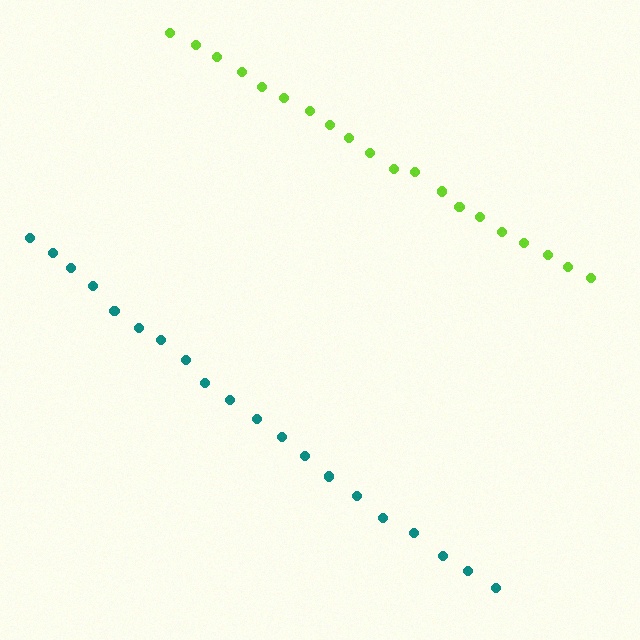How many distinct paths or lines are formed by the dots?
There are 2 distinct paths.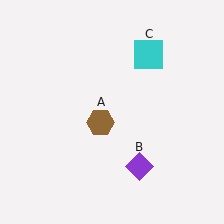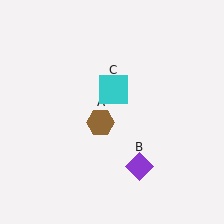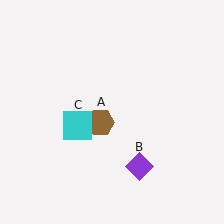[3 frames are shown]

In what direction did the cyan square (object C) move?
The cyan square (object C) moved down and to the left.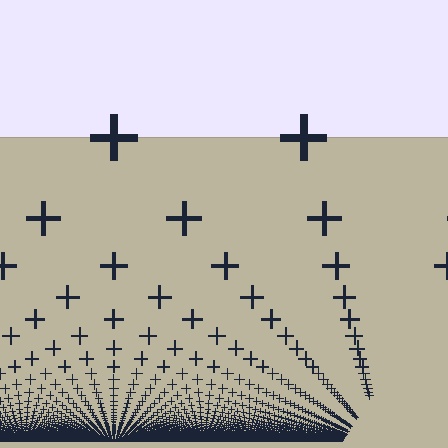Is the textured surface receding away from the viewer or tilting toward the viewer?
The surface appears to tilt toward the viewer. Texture elements get larger and sparser toward the top.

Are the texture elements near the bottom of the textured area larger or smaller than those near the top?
Smaller. The gradient is inverted — elements near the bottom are smaller and denser.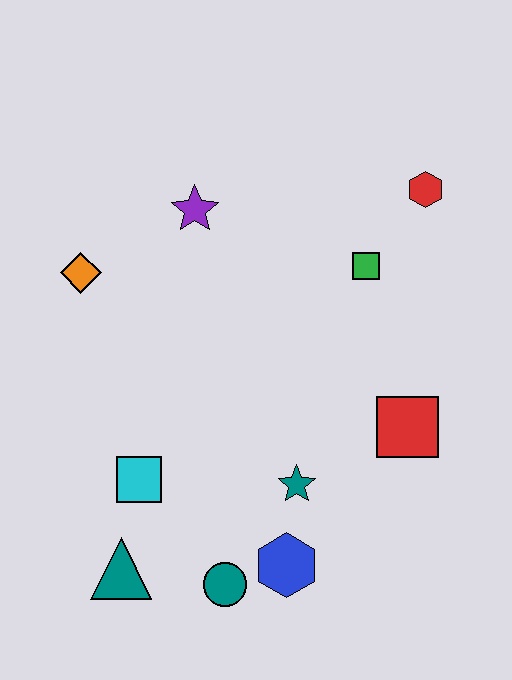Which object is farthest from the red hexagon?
The teal triangle is farthest from the red hexagon.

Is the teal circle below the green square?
Yes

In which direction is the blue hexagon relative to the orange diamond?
The blue hexagon is below the orange diamond.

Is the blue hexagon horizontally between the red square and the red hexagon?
No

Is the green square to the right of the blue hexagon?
Yes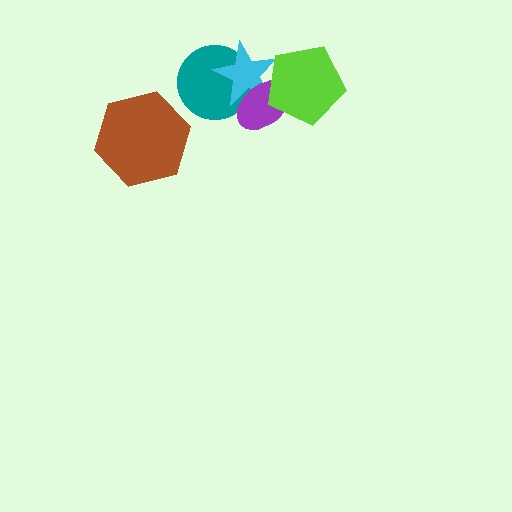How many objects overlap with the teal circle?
2 objects overlap with the teal circle.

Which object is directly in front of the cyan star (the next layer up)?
The purple ellipse is directly in front of the cyan star.